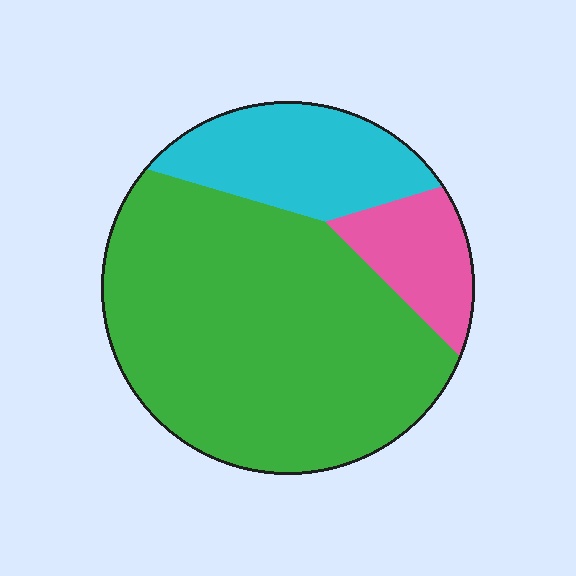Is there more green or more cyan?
Green.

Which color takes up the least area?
Pink, at roughly 10%.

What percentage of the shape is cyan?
Cyan covers about 20% of the shape.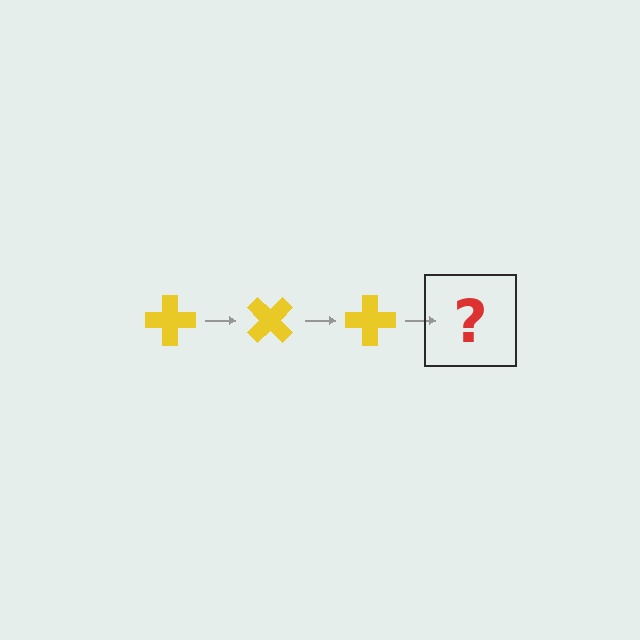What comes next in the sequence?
The next element should be a yellow cross rotated 135 degrees.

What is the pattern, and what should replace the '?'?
The pattern is that the cross rotates 45 degrees each step. The '?' should be a yellow cross rotated 135 degrees.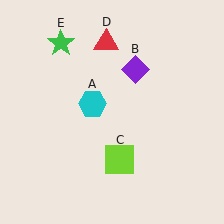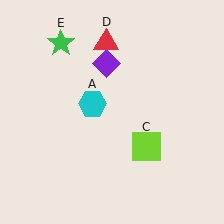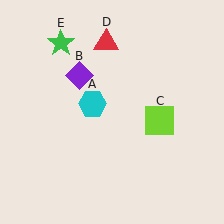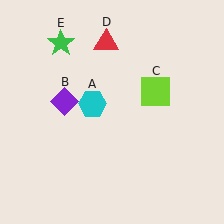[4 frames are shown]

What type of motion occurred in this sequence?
The purple diamond (object B), lime square (object C) rotated counterclockwise around the center of the scene.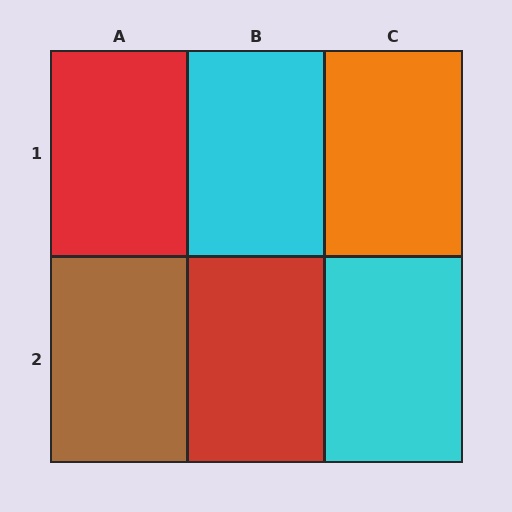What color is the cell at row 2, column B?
Red.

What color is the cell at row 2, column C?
Cyan.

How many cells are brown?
1 cell is brown.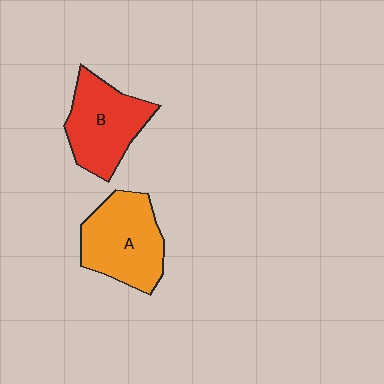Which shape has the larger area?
Shape A (orange).